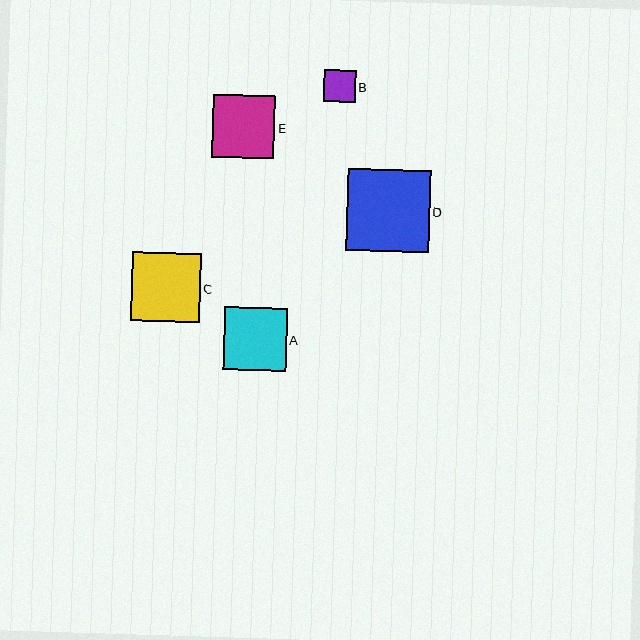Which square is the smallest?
Square B is the smallest with a size of approximately 32 pixels.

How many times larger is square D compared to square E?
Square D is approximately 1.3 times the size of square E.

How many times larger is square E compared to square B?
Square E is approximately 1.9 times the size of square B.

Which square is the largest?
Square D is the largest with a size of approximately 82 pixels.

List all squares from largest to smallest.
From largest to smallest: D, C, A, E, B.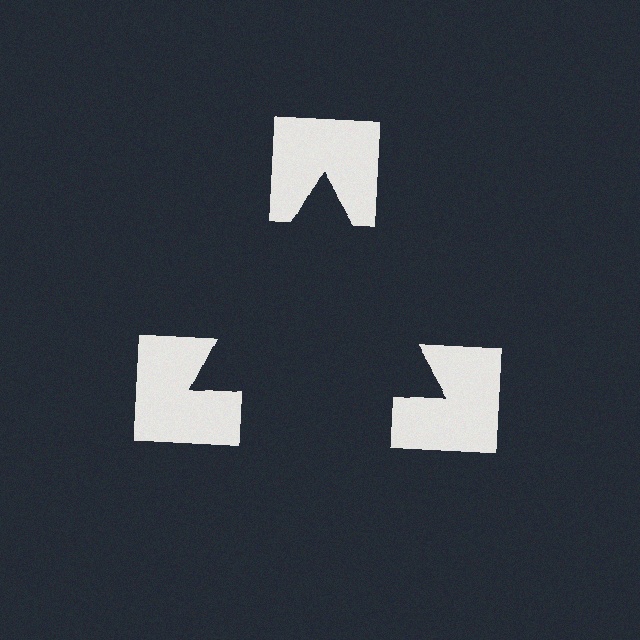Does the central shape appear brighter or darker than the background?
It typically appears slightly darker than the background, even though no actual brightness change is drawn.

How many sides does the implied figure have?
3 sides.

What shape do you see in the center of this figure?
An illusory triangle — its edges are inferred from the aligned wedge cuts in the notched squares, not physically drawn.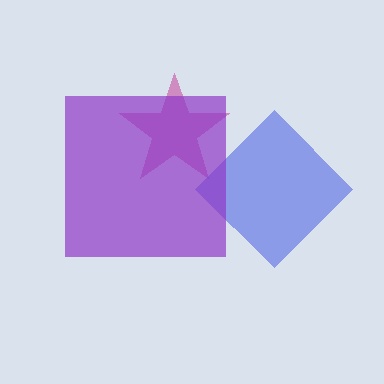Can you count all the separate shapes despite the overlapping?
Yes, there are 3 separate shapes.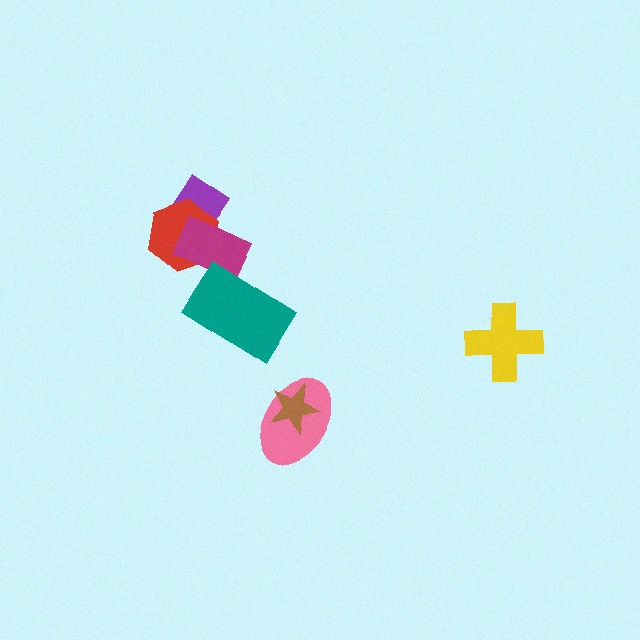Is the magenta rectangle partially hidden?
Yes, it is partially covered by another shape.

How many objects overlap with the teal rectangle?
1 object overlaps with the teal rectangle.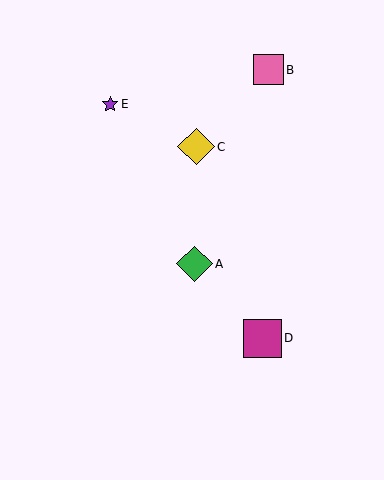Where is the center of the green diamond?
The center of the green diamond is at (195, 264).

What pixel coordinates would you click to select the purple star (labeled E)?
Click at (110, 104) to select the purple star E.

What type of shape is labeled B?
Shape B is a pink square.